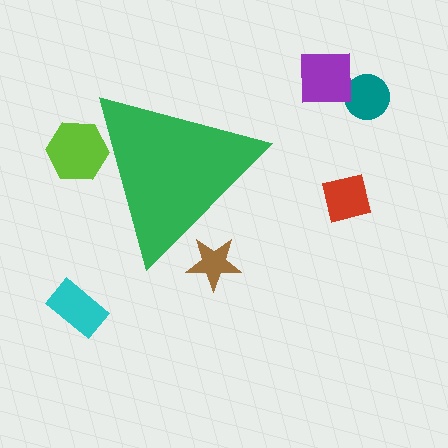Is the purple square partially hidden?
No, the purple square is fully visible.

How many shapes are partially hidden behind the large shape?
2 shapes are partially hidden.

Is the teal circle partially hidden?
No, the teal circle is fully visible.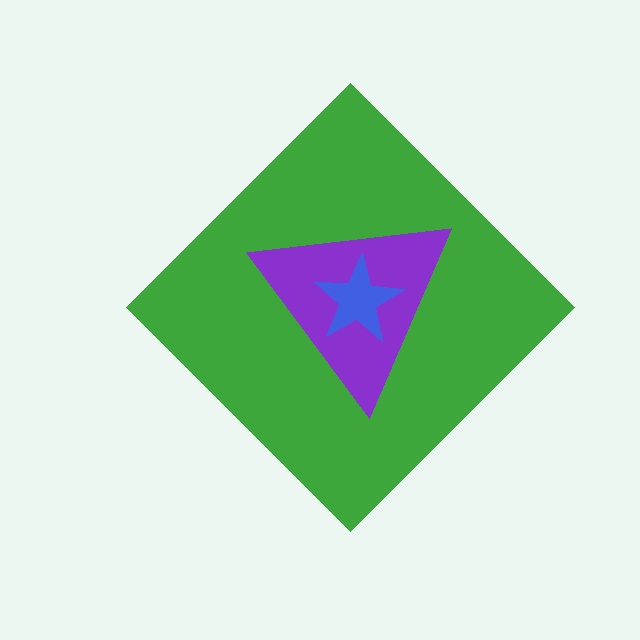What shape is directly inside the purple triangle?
The blue star.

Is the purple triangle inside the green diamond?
Yes.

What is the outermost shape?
The green diamond.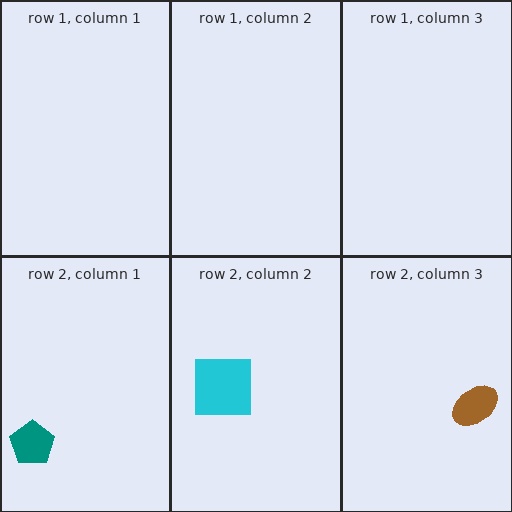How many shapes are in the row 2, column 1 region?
1.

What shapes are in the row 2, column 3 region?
The brown ellipse.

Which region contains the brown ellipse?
The row 2, column 3 region.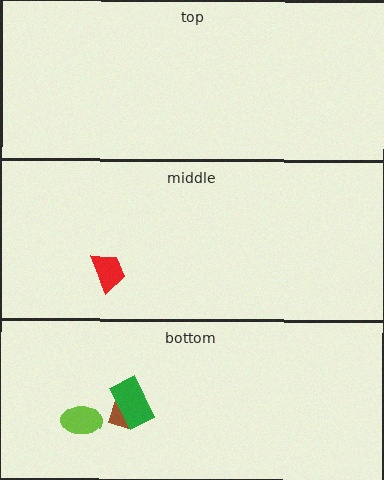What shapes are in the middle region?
The red trapezoid.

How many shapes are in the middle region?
1.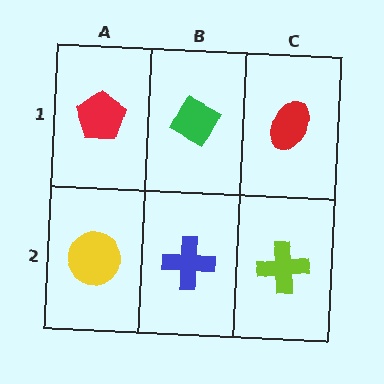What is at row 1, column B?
A green diamond.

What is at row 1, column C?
A red ellipse.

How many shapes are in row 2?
3 shapes.